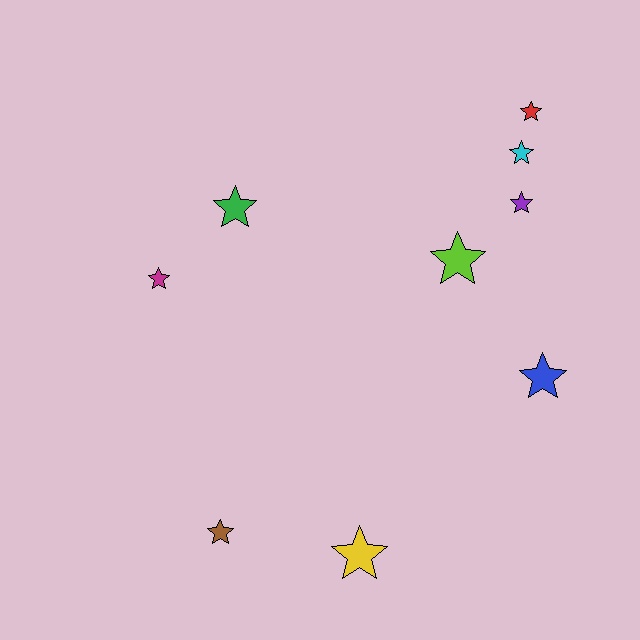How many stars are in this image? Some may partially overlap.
There are 9 stars.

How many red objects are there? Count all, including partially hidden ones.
There is 1 red object.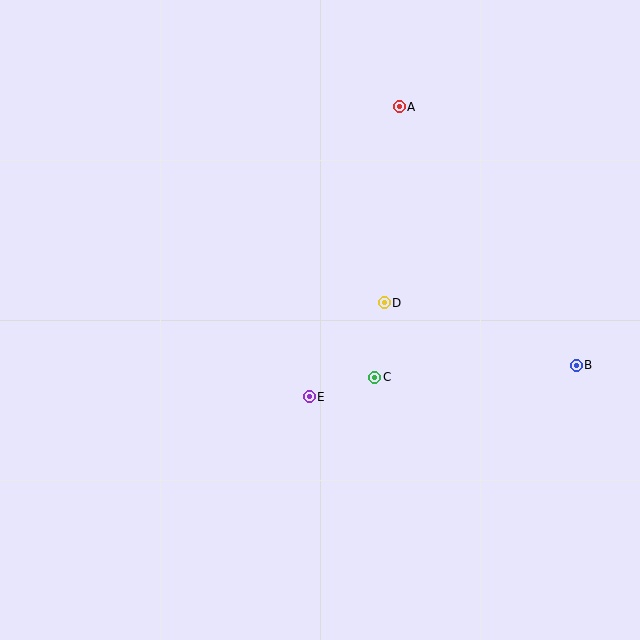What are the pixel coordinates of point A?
Point A is at (399, 107).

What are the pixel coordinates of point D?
Point D is at (384, 303).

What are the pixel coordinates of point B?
Point B is at (576, 365).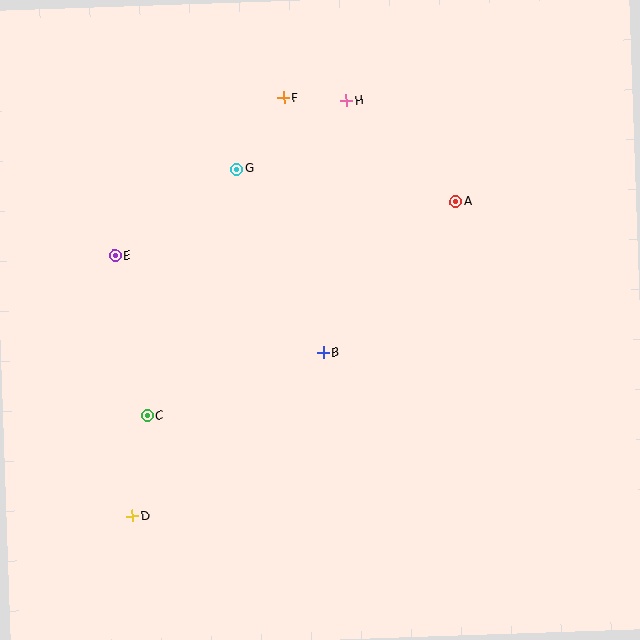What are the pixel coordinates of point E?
Point E is at (115, 256).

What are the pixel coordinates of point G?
Point G is at (237, 169).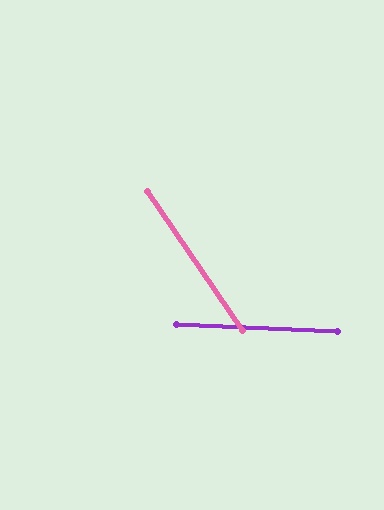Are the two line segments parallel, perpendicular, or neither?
Neither parallel nor perpendicular — they differ by about 53°.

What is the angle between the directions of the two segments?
Approximately 53 degrees.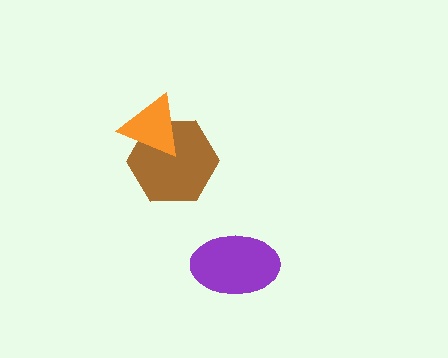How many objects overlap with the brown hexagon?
1 object overlaps with the brown hexagon.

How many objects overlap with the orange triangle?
1 object overlaps with the orange triangle.